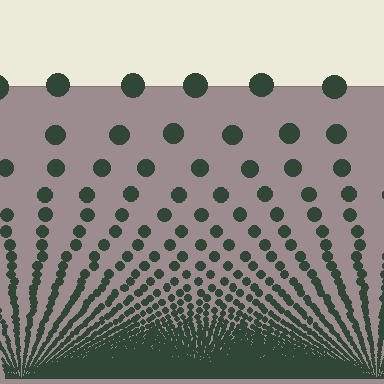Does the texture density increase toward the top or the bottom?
Density increases toward the bottom.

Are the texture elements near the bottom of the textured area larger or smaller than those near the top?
Smaller. The gradient is inverted — elements near the bottom are smaller and denser.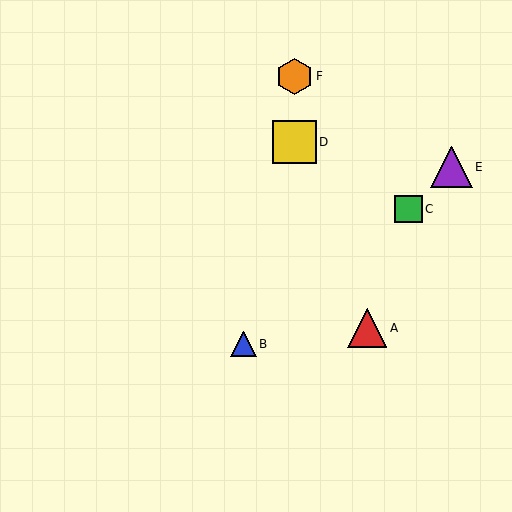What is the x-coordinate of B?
Object B is at x≈243.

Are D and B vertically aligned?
No, D is at x≈294 and B is at x≈243.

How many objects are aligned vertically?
2 objects (D, F) are aligned vertically.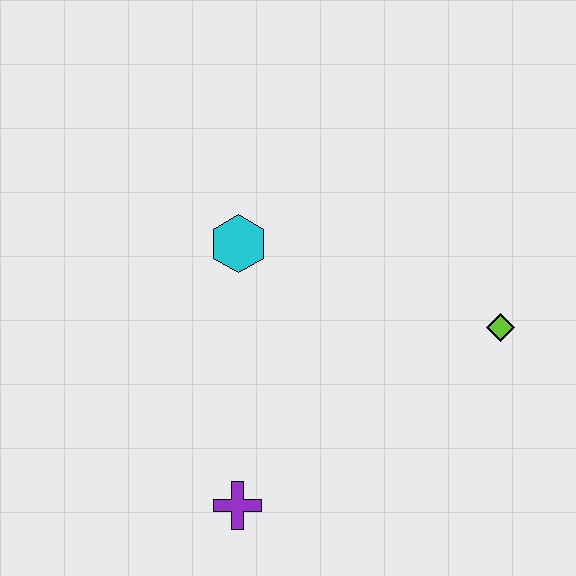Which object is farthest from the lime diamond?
The purple cross is farthest from the lime diamond.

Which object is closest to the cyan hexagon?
The purple cross is closest to the cyan hexagon.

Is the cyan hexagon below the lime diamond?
No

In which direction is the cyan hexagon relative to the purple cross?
The cyan hexagon is above the purple cross.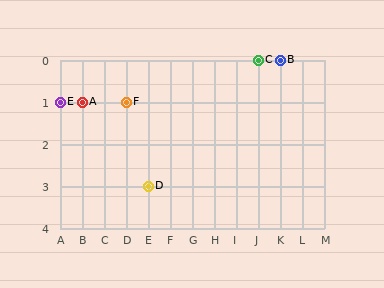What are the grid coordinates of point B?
Point B is at grid coordinates (K, 0).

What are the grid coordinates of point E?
Point E is at grid coordinates (A, 1).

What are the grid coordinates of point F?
Point F is at grid coordinates (D, 1).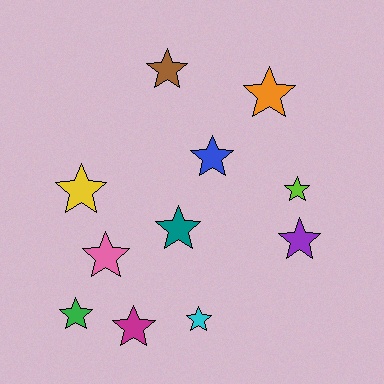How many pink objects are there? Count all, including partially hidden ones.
There is 1 pink object.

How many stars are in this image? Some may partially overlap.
There are 11 stars.